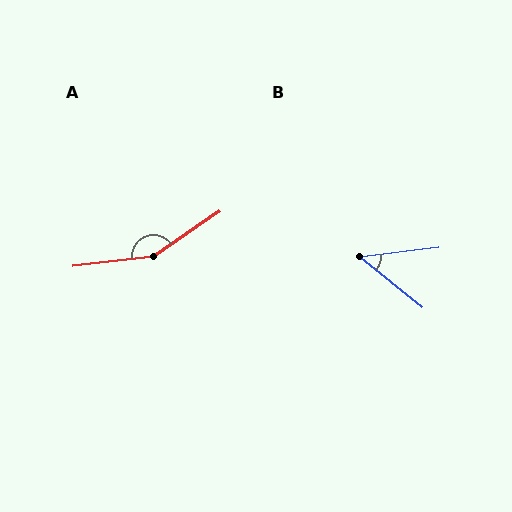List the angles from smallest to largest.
B (46°), A (152°).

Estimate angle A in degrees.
Approximately 152 degrees.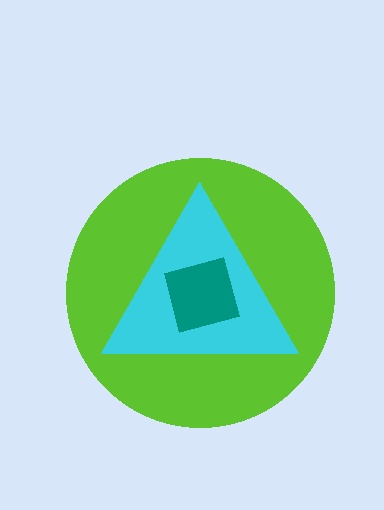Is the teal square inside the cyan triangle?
Yes.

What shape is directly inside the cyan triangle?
The teal square.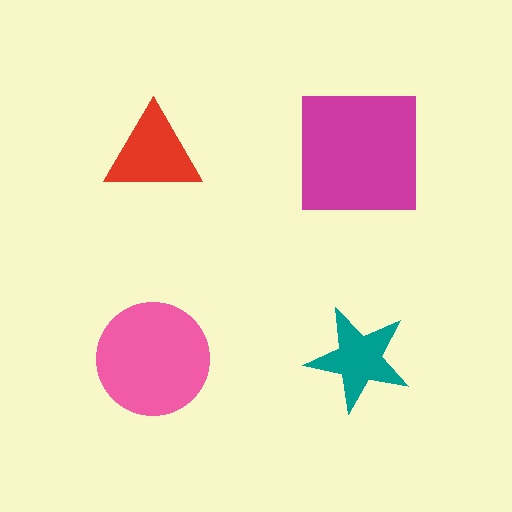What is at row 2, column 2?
A teal star.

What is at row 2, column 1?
A pink circle.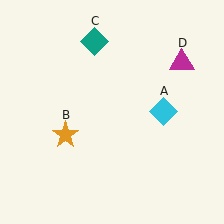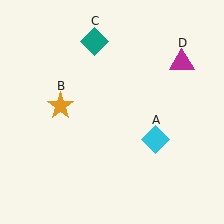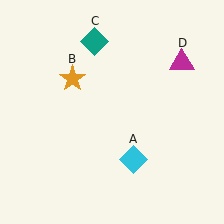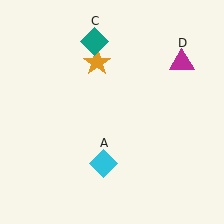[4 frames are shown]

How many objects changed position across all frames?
2 objects changed position: cyan diamond (object A), orange star (object B).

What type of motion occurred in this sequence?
The cyan diamond (object A), orange star (object B) rotated clockwise around the center of the scene.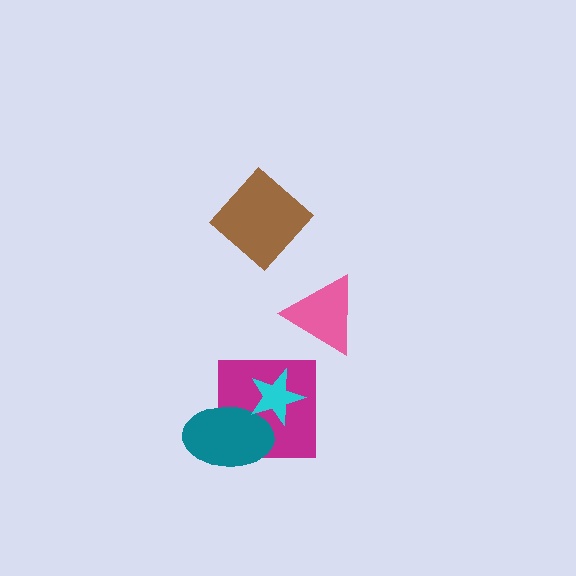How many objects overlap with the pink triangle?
0 objects overlap with the pink triangle.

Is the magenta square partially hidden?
Yes, it is partially covered by another shape.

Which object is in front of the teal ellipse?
The cyan star is in front of the teal ellipse.